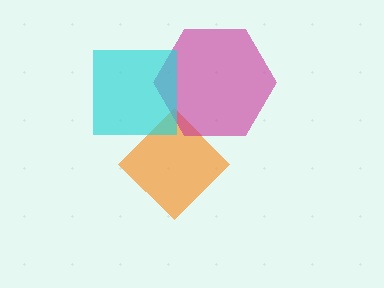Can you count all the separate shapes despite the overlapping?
Yes, there are 3 separate shapes.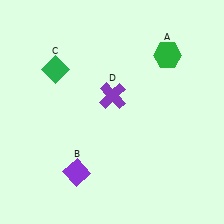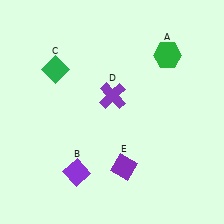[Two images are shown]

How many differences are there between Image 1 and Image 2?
There is 1 difference between the two images.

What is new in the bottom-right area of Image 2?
A purple diamond (E) was added in the bottom-right area of Image 2.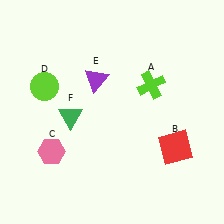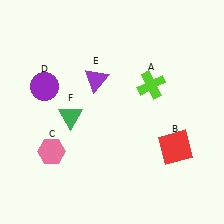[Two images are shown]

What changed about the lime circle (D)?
In Image 1, D is lime. In Image 2, it changed to purple.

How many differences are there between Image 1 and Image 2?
There is 1 difference between the two images.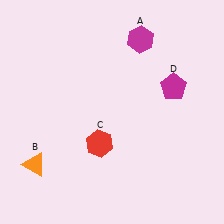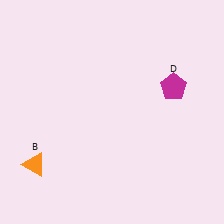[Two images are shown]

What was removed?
The red hexagon (C), the magenta hexagon (A) were removed in Image 2.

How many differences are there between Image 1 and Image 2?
There are 2 differences between the two images.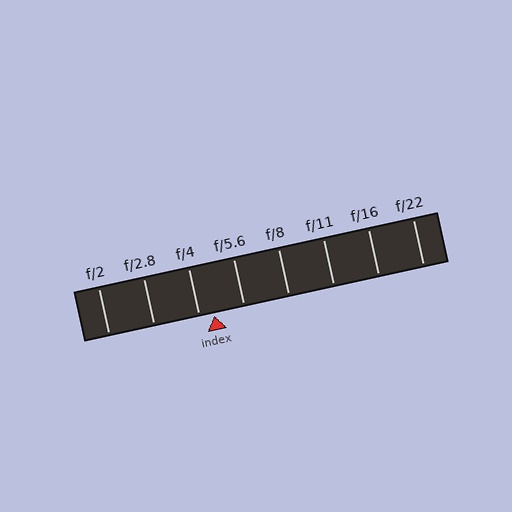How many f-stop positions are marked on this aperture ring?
There are 8 f-stop positions marked.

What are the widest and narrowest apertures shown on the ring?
The widest aperture shown is f/2 and the narrowest is f/22.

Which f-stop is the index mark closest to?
The index mark is closest to f/4.